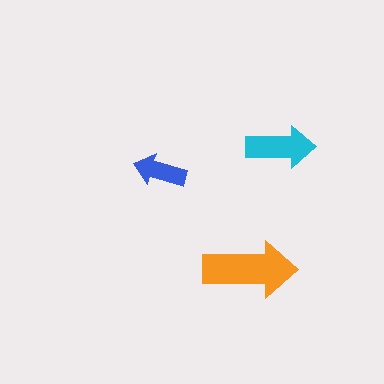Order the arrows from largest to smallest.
the orange one, the cyan one, the blue one.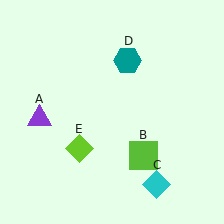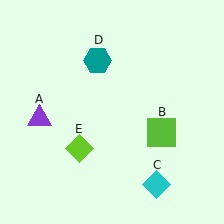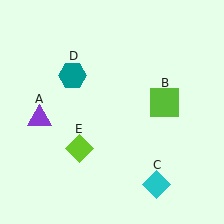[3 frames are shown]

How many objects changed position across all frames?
2 objects changed position: lime square (object B), teal hexagon (object D).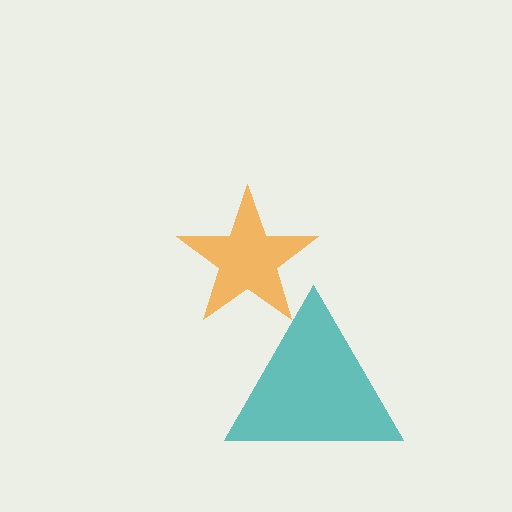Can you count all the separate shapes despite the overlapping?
Yes, there are 2 separate shapes.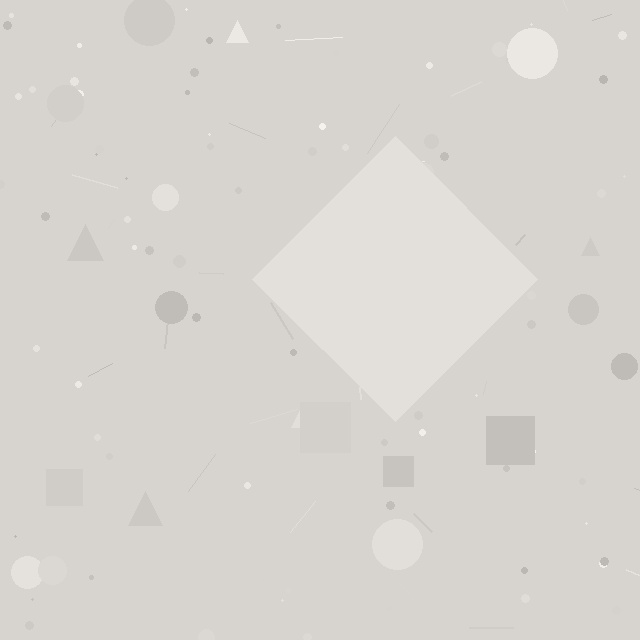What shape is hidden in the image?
A diamond is hidden in the image.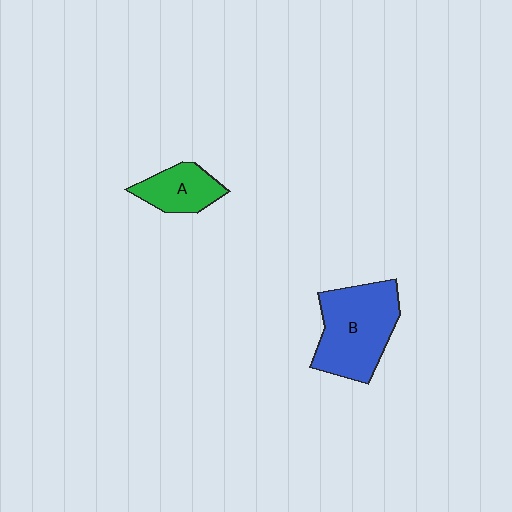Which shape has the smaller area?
Shape A (green).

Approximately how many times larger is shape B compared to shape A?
Approximately 2.0 times.